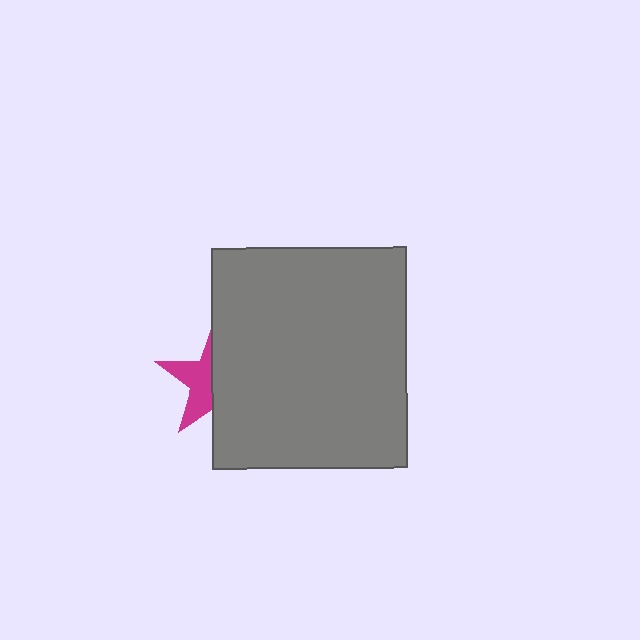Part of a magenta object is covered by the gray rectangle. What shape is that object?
It is a star.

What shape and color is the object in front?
The object in front is a gray rectangle.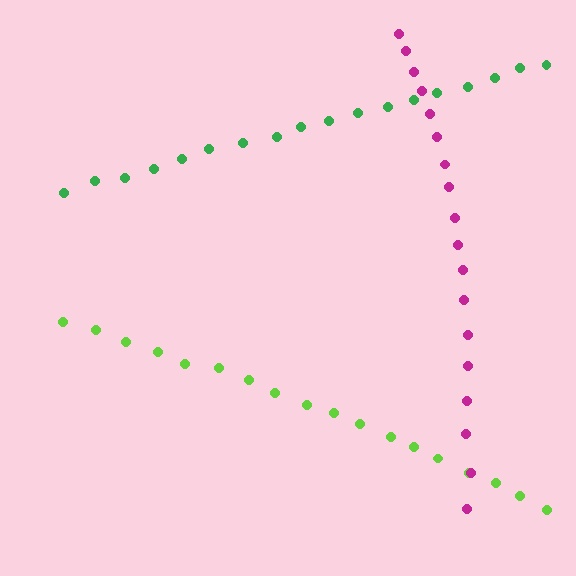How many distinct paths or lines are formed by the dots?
There are 3 distinct paths.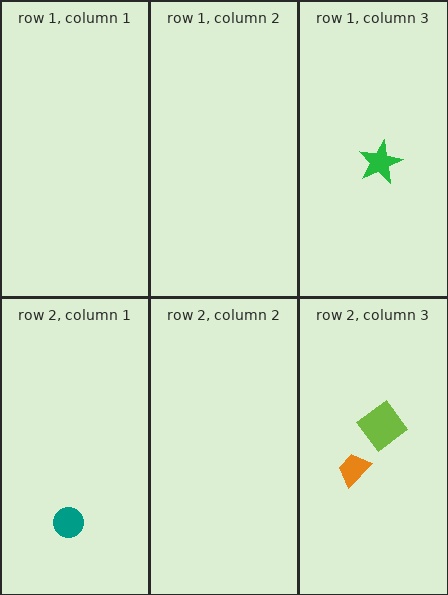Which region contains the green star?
The row 1, column 3 region.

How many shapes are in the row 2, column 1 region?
1.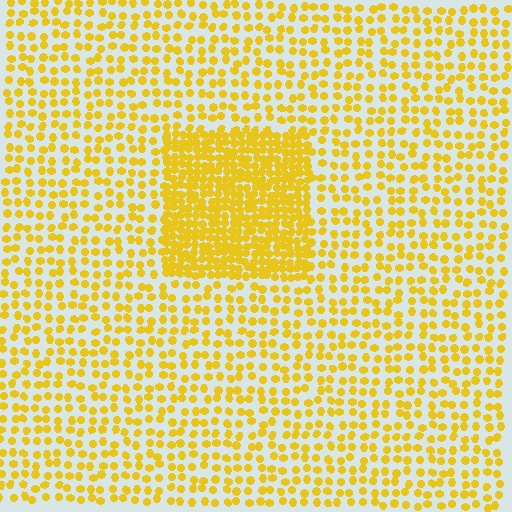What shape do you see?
I see a rectangle.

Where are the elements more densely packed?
The elements are more densely packed inside the rectangle boundary.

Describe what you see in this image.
The image contains small yellow elements arranged at two different densities. A rectangle-shaped region is visible where the elements are more densely packed than the surrounding area.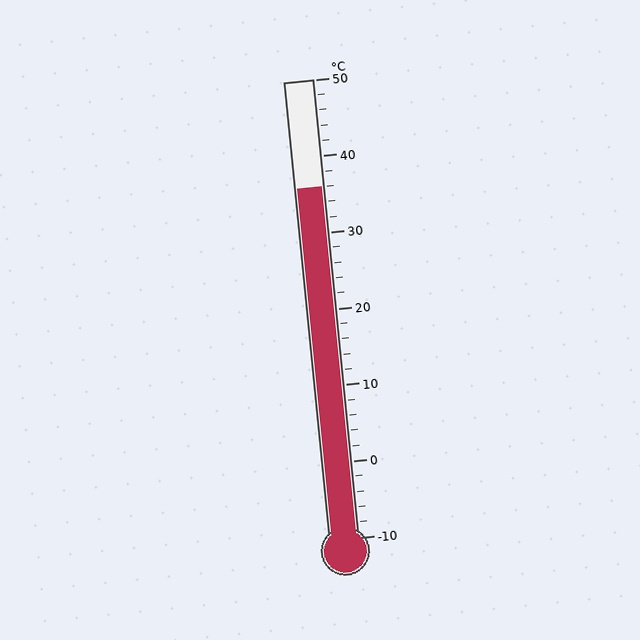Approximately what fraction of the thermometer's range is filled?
The thermometer is filled to approximately 75% of its range.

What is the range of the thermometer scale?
The thermometer scale ranges from -10°C to 50°C.